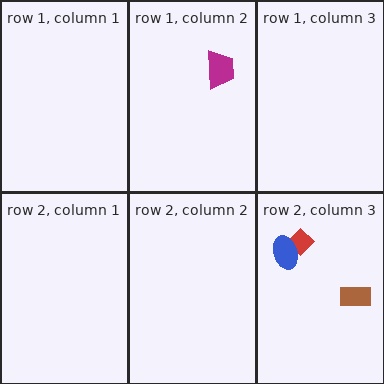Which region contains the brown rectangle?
The row 2, column 3 region.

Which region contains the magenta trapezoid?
The row 1, column 2 region.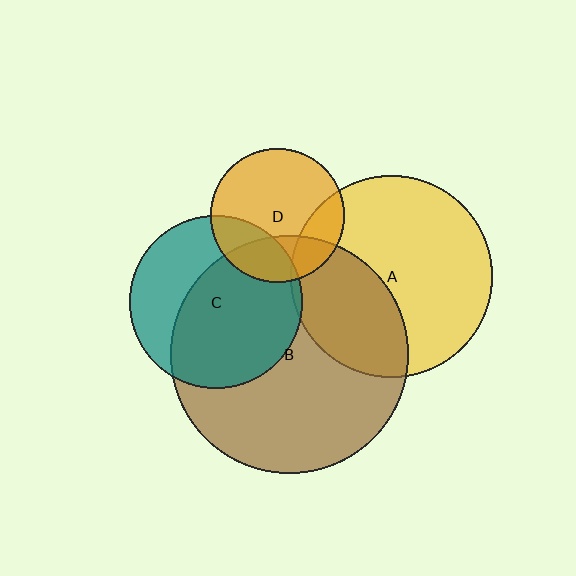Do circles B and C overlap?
Yes.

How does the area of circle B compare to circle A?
Approximately 1.4 times.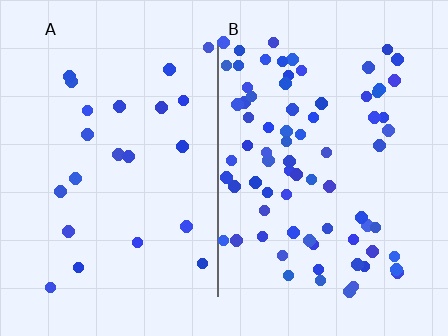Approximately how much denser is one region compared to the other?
Approximately 3.4× — region B over region A.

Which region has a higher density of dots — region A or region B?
B (the right).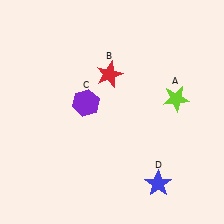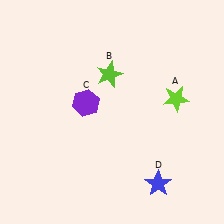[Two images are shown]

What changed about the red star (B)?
In Image 1, B is red. In Image 2, it changed to lime.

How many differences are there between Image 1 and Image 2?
There is 1 difference between the two images.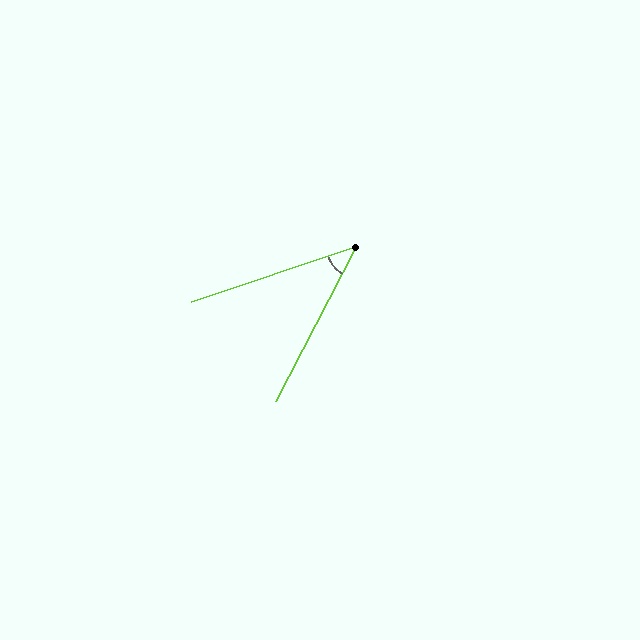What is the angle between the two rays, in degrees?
Approximately 44 degrees.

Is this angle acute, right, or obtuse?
It is acute.